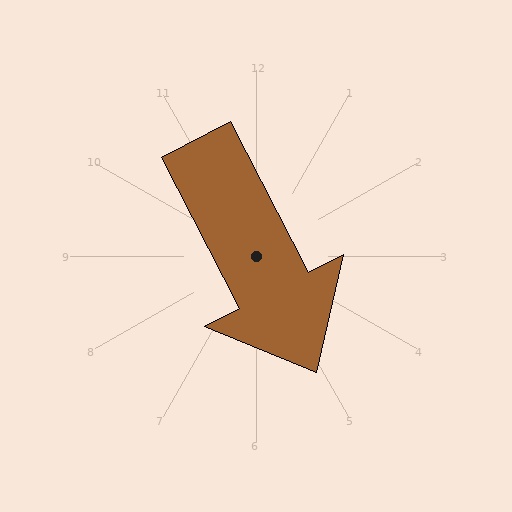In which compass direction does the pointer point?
Southeast.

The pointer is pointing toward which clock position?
Roughly 5 o'clock.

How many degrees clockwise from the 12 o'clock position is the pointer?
Approximately 153 degrees.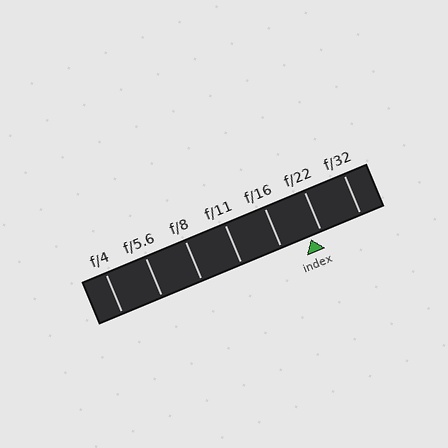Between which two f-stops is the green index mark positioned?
The index mark is between f/16 and f/22.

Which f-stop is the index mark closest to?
The index mark is closest to f/22.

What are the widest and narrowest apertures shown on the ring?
The widest aperture shown is f/4 and the narrowest is f/32.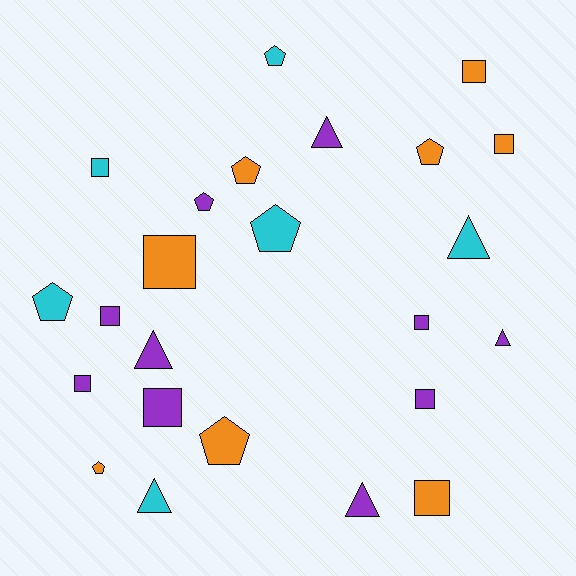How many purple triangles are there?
There are 4 purple triangles.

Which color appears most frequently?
Purple, with 10 objects.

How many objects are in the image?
There are 24 objects.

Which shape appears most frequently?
Square, with 10 objects.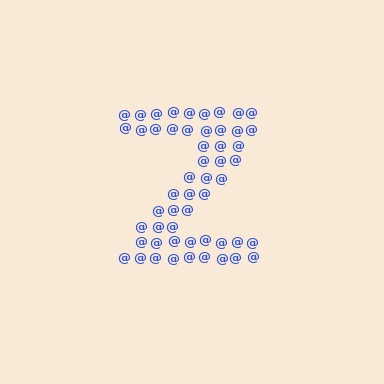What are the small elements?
The small elements are at signs.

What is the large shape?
The large shape is the letter Z.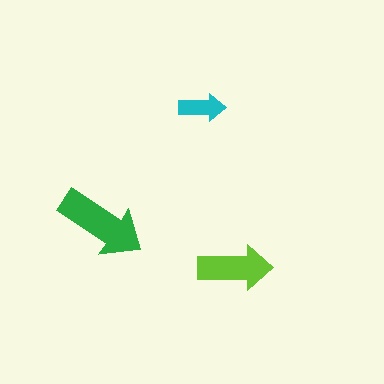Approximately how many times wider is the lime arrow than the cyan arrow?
About 1.5 times wider.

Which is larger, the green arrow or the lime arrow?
The green one.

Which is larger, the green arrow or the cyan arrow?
The green one.